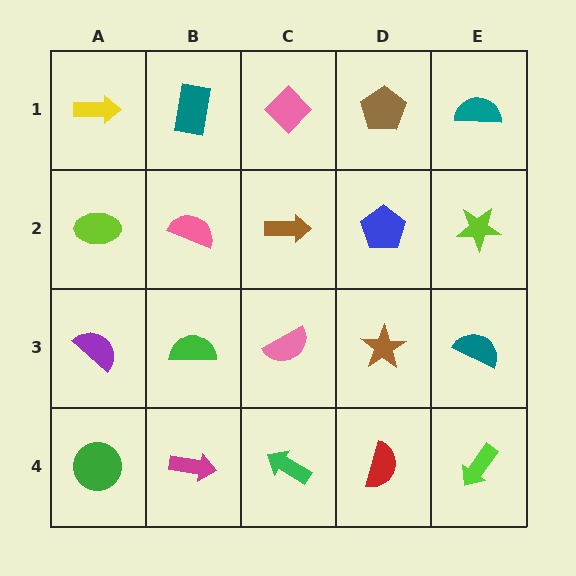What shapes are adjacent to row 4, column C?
A pink semicircle (row 3, column C), a magenta arrow (row 4, column B), a red semicircle (row 4, column D).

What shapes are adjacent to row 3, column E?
A lime star (row 2, column E), a lime arrow (row 4, column E), a brown star (row 3, column D).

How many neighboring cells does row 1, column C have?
3.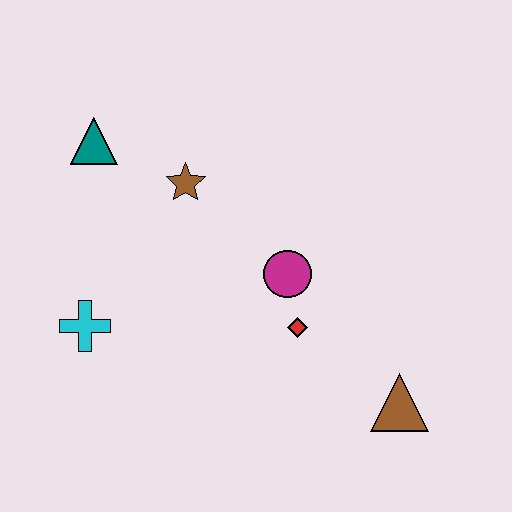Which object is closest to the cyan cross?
The brown star is closest to the cyan cross.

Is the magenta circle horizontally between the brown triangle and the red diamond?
No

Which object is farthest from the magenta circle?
The teal triangle is farthest from the magenta circle.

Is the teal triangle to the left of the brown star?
Yes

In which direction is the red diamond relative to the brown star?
The red diamond is below the brown star.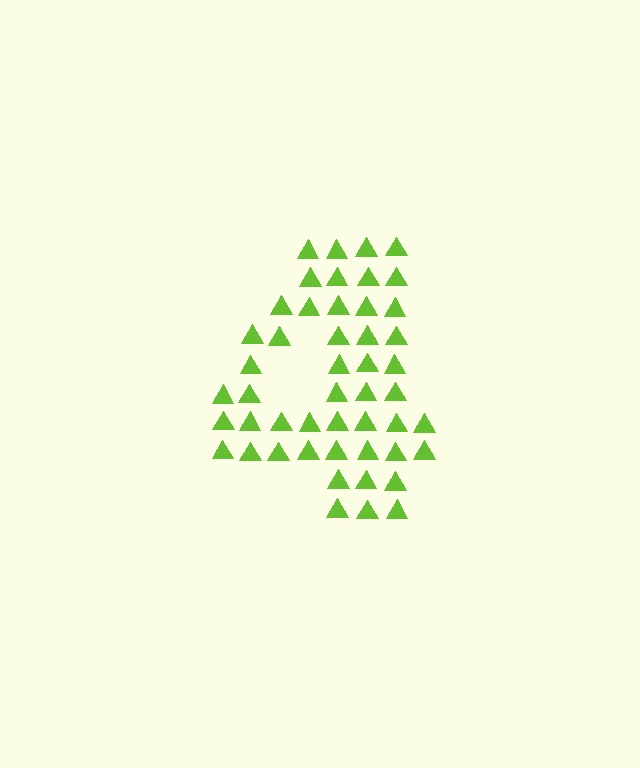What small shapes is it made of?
It is made of small triangles.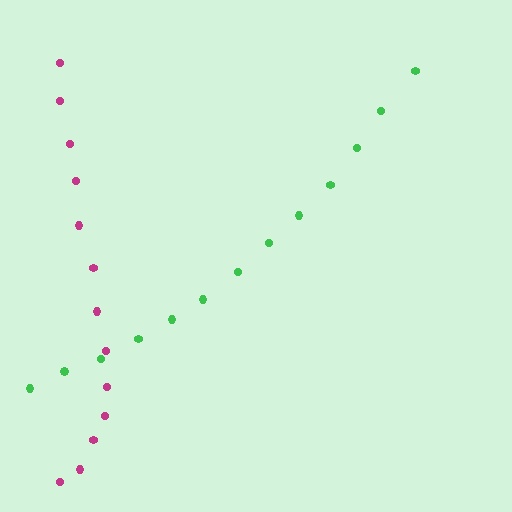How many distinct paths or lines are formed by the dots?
There are 2 distinct paths.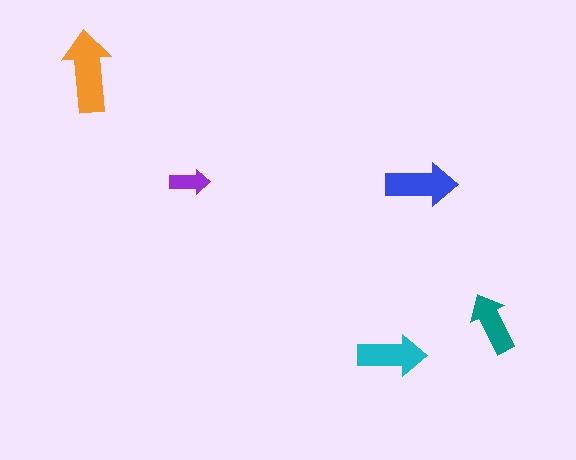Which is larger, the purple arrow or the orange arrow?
The orange one.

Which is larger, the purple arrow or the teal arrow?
The teal one.